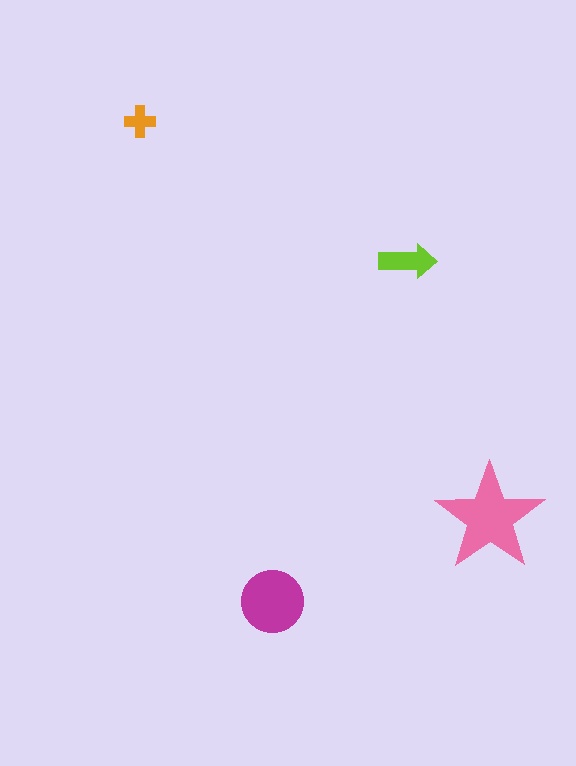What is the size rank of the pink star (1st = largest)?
1st.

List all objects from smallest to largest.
The orange cross, the lime arrow, the magenta circle, the pink star.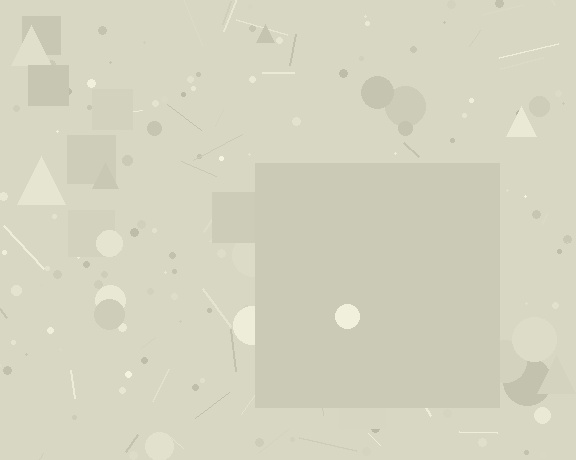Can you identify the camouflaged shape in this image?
The camouflaged shape is a square.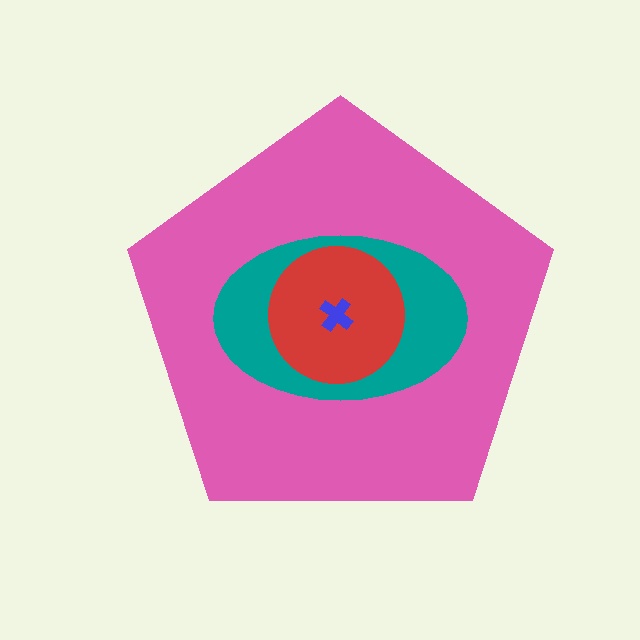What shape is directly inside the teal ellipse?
The red circle.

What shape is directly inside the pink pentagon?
The teal ellipse.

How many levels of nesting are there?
4.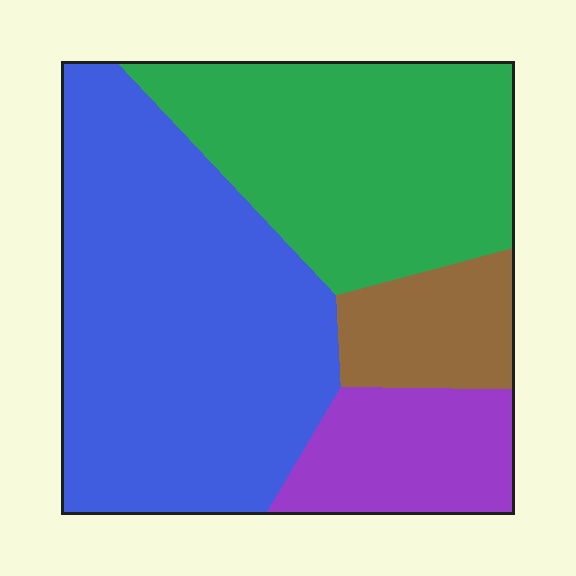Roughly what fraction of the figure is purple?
Purple takes up about one eighth (1/8) of the figure.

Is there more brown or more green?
Green.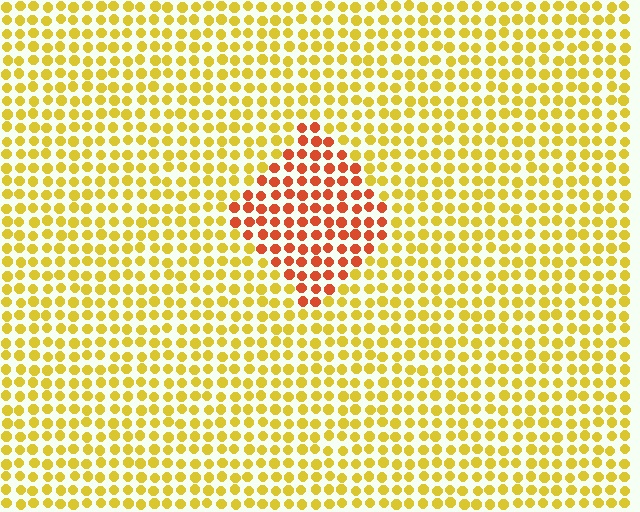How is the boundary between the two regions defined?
The boundary is defined purely by a slight shift in hue (about 43 degrees). Spacing, size, and orientation are identical on both sides.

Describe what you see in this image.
The image is filled with small yellow elements in a uniform arrangement. A diamond-shaped region is visible where the elements are tinted to a slightly different hue, forming a subtle color boundary.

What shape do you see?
I see a diamond.